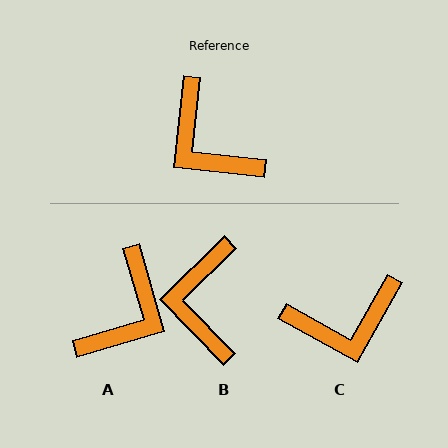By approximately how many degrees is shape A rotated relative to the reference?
Approximately 113 degrees counter-clockwise.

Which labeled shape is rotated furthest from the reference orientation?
A, about 113 degrees away.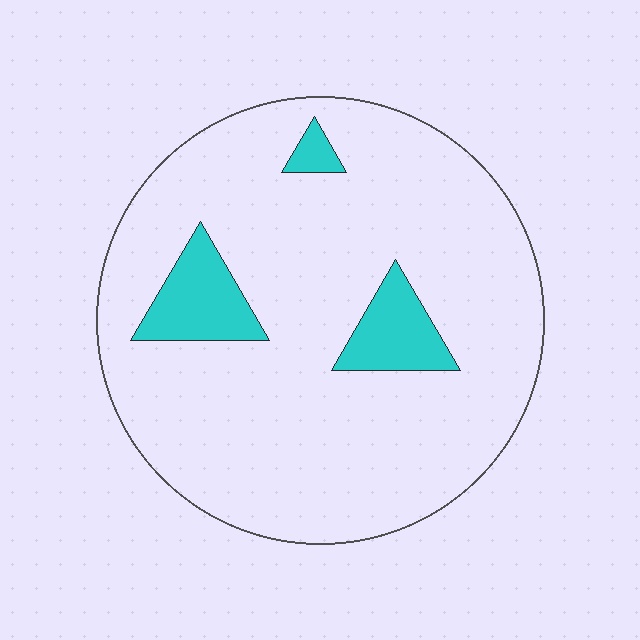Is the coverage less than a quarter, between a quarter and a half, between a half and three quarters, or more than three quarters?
Less than a quarter.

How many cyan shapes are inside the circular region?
3.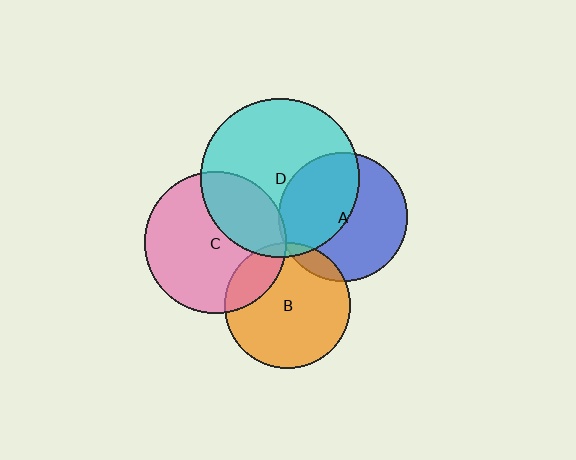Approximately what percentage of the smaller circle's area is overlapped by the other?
Approximately 10%.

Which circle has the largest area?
Circle D (cyan).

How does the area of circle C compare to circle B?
Approximately 1.3 times.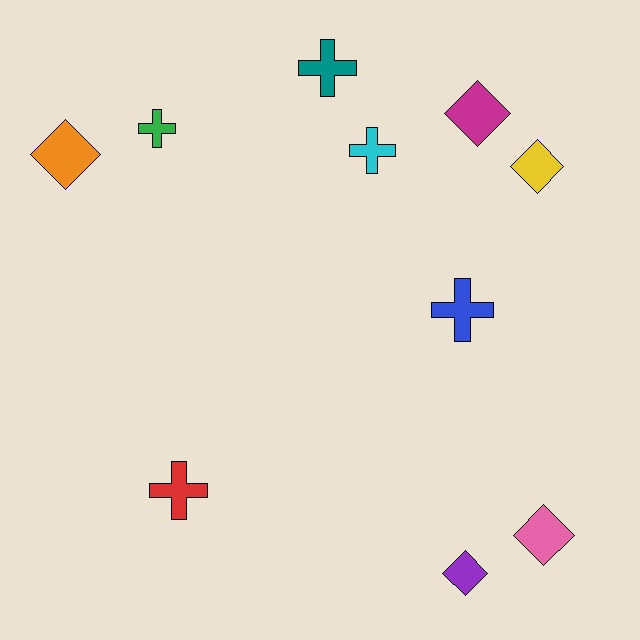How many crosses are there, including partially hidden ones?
There are 5 crosses.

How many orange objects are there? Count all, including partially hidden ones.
There is 1 orange object.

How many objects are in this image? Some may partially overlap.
There are 10 objects.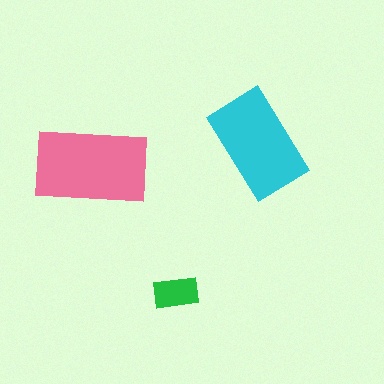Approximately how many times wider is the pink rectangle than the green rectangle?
About 2.5 times wider.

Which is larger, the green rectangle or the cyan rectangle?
The cyan one.